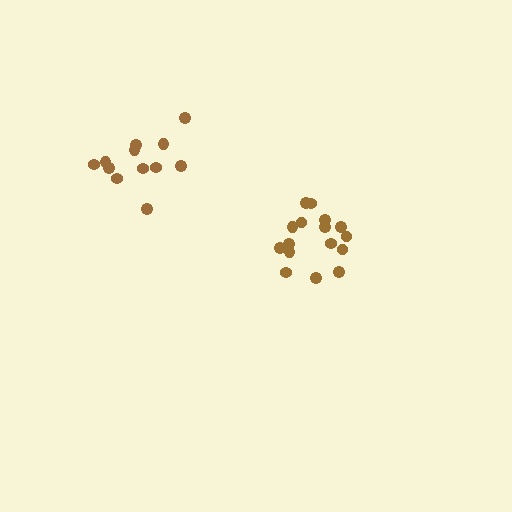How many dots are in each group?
Group 1: 17 dots, Group 2: 12 dots (29 total).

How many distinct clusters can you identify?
There are 2 distinct clusters.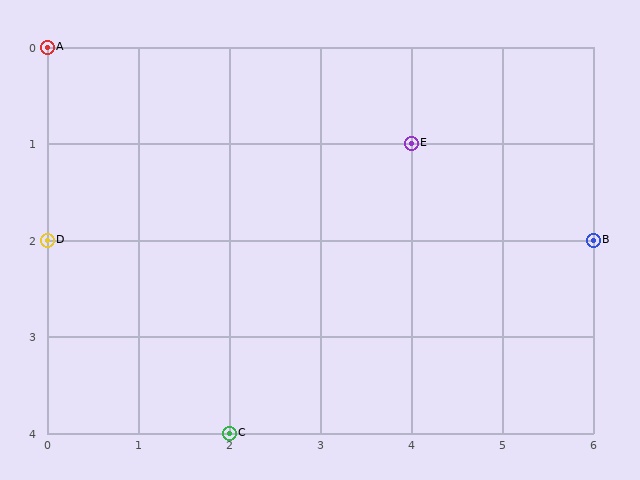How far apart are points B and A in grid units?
Points B and A are 6 columns and 2 rows apart (about 6.3 grid units diagonally).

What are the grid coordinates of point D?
Point D is at grid coordinates (0, 2).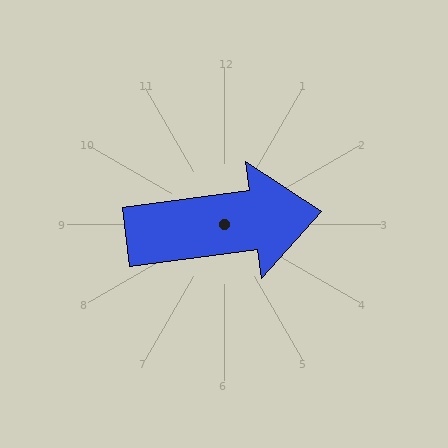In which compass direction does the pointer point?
East.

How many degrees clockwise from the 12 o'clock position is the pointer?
Approximately 83 degrees.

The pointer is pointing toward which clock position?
Roughly 3 o'clock.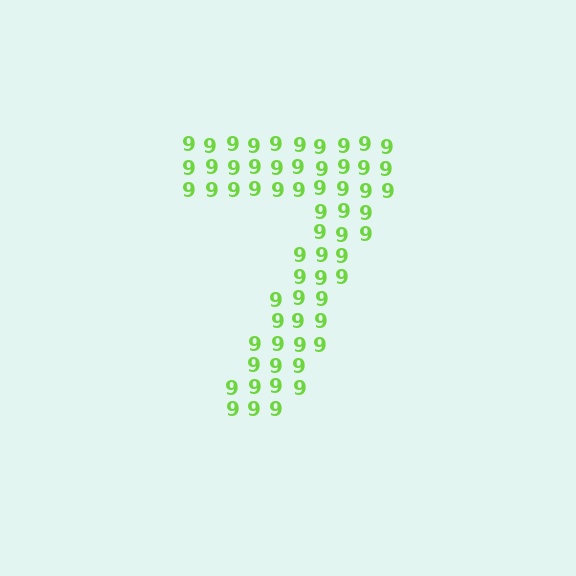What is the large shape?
The large shape is the digit 7.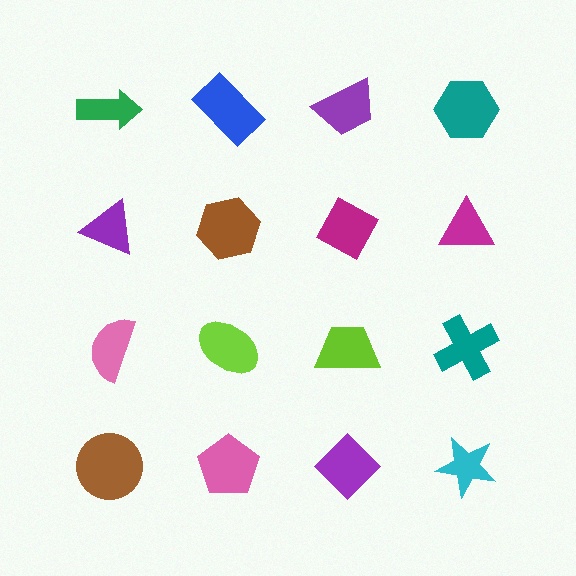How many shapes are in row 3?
4 shapes.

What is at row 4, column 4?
A cyan star.